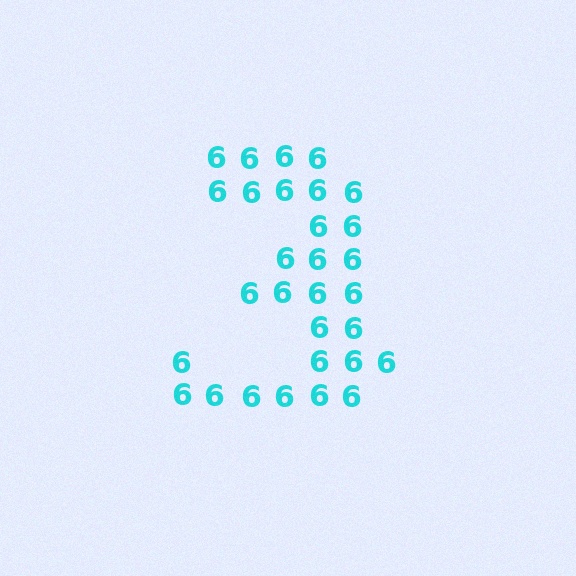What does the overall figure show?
The overall figure shows the digit 3.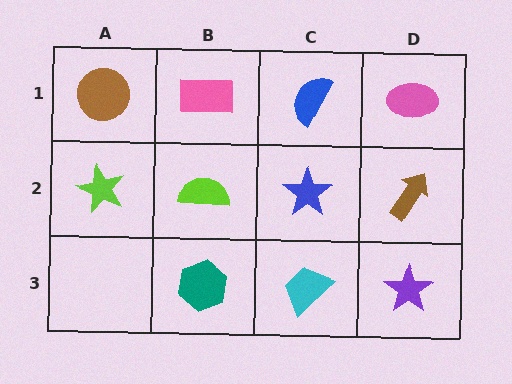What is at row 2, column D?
A brown arrow.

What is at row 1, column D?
A pink ellipse.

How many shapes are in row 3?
3 shapes.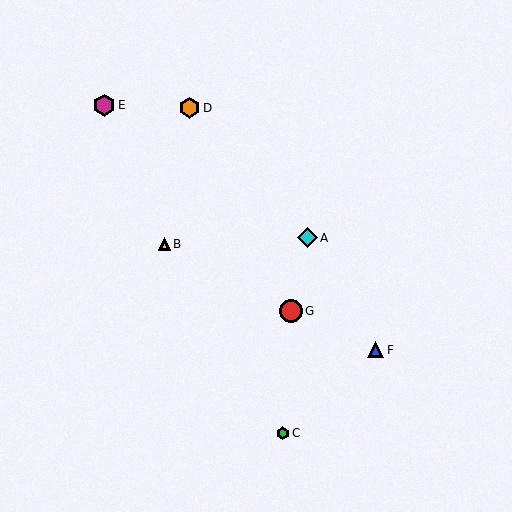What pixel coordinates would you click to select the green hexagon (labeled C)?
Click at (283, 433) to select the green hexagon C.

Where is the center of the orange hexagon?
The center of the orange hexagon is at (189, 108).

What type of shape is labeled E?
Shape E is a magenta hexagon.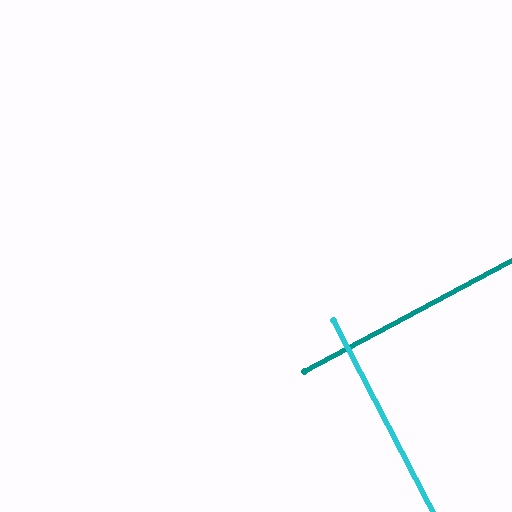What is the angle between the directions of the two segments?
Approximately 89 degrees.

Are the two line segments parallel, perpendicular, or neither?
Perpendicular — they meet at approximately 89°.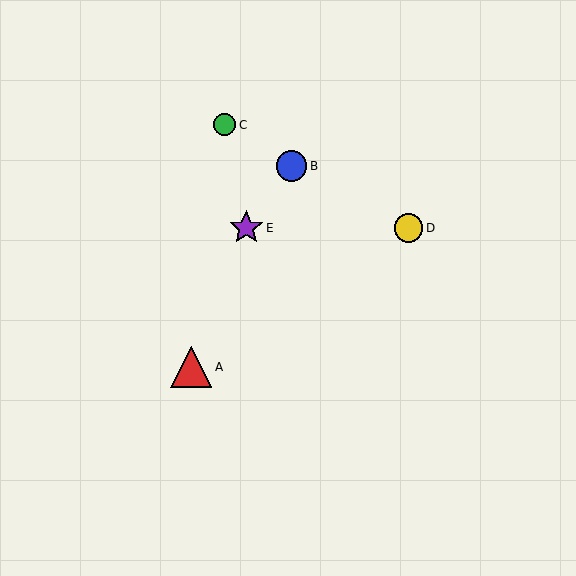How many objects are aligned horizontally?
2 objects (D, E) are aligned horizontally.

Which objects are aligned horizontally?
Objects D, E are aligned horizontally.